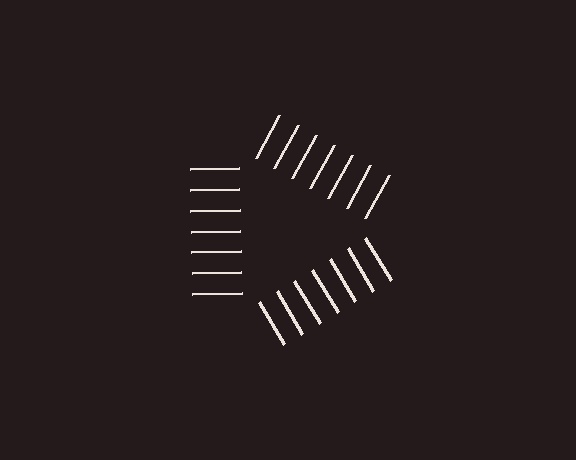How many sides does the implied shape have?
3 sides — the line-ends trace a triangle.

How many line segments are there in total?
21 — 7 along each of the 3 edges.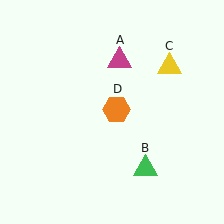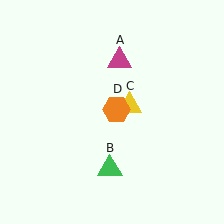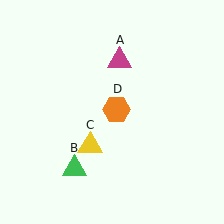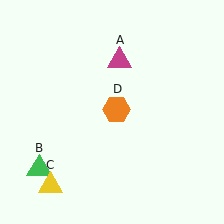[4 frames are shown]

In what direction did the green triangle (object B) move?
The green triangle (object B) moved left.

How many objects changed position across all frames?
2 objects changed position: green triangle (object B), yellow triangle (object C).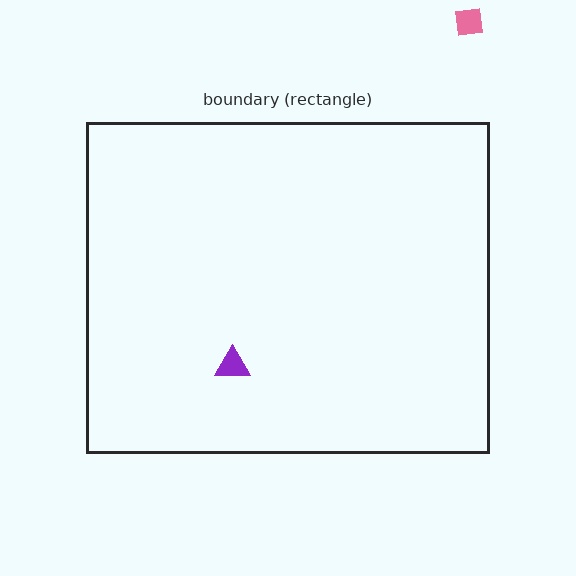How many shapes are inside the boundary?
1 inside, 1 outside.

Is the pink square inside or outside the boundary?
Outside.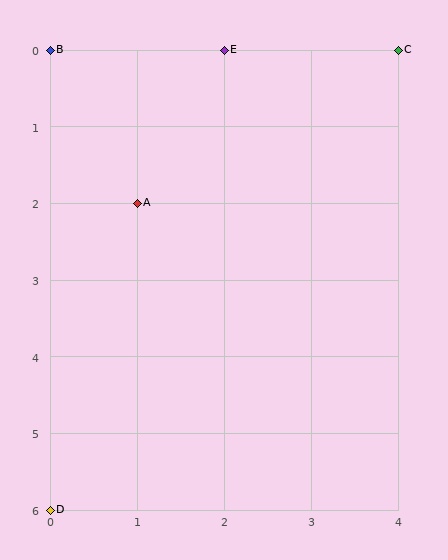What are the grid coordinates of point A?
Point A is at grid coordinates (1, 2).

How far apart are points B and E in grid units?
Points B and E are 2 columns apart.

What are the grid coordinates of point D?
Point D is at grid coordinates (0, 6).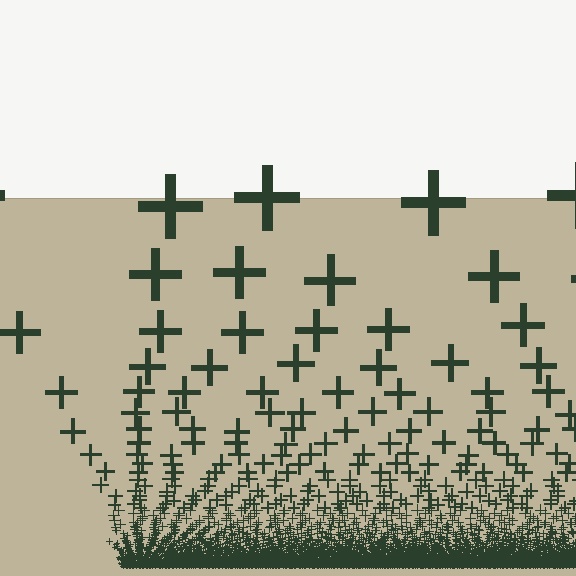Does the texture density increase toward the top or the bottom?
Density increases toward the bottom.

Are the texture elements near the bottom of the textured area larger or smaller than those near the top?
Smaller. The gradient is inverted — elements near the bottom are smaller and denser.